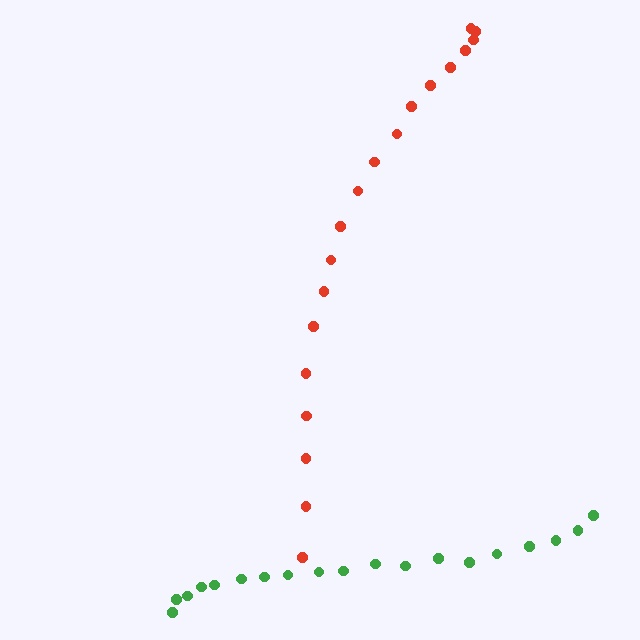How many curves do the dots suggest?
There are 2 distinct paths.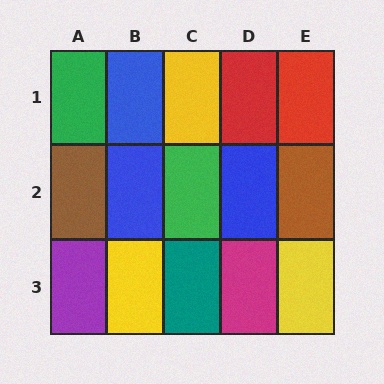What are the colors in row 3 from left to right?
Purple, yellow, teal, magenta, yellow.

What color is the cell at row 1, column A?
Green.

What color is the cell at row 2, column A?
Brown.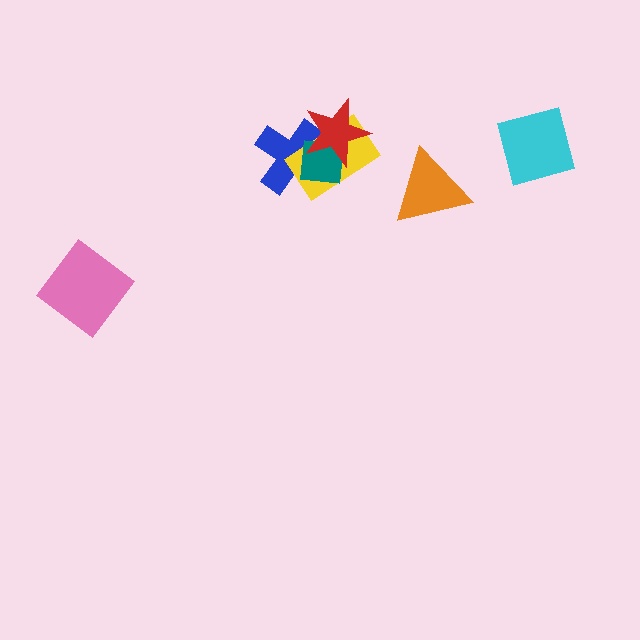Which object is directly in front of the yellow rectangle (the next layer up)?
The teal square is directly in front of the yellow rectangle.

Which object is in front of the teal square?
The red star is in front of the teal square.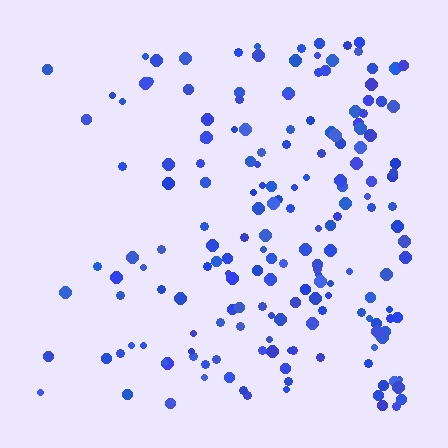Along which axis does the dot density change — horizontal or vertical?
Horizontal.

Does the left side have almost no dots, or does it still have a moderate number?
Still a moderate number, just noticeably fewer than the right.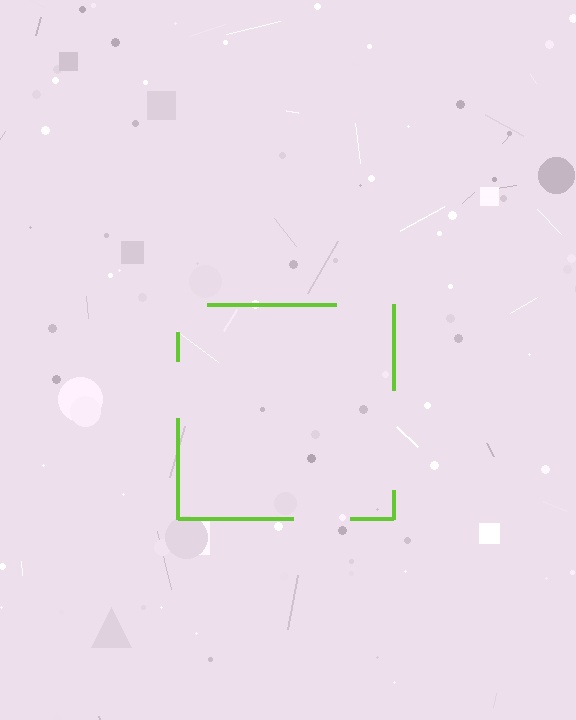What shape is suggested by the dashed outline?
The dashed outline suggests a square.